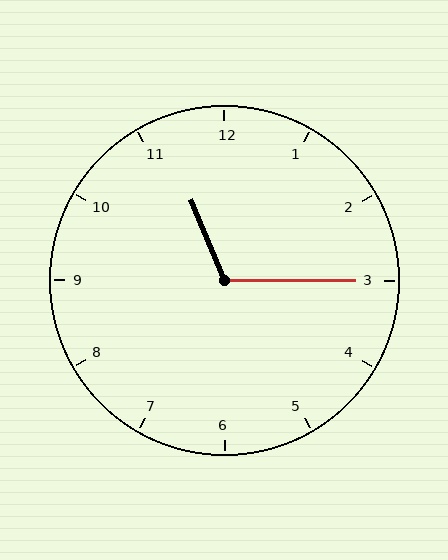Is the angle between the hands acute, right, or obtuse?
It is obtuse.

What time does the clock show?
11:15.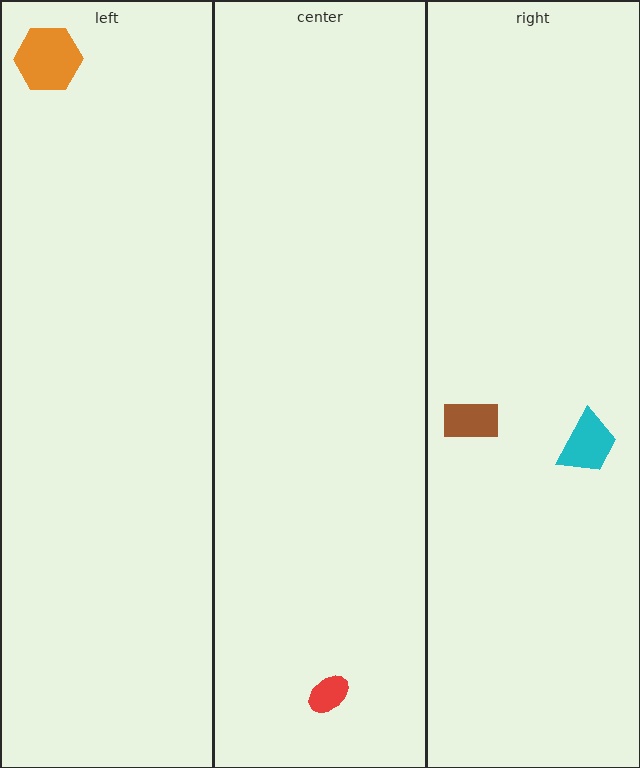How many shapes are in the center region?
1.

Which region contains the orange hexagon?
The left region.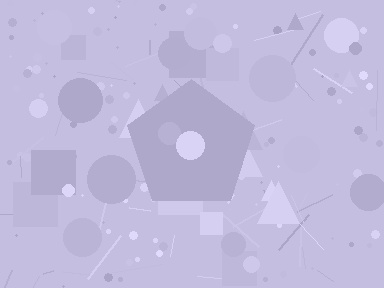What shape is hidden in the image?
A pentagon is hidden in the image.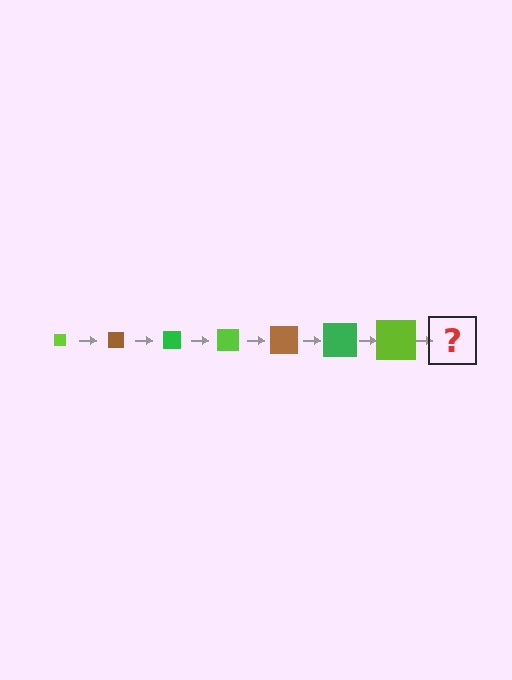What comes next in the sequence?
The next element should be a brown square, larger than the previous one.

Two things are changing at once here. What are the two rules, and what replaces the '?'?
The two rules are that the square grows larger each step and the color cycles through lime, brown, and green. The '?' should be a brown square, larger than the previous one.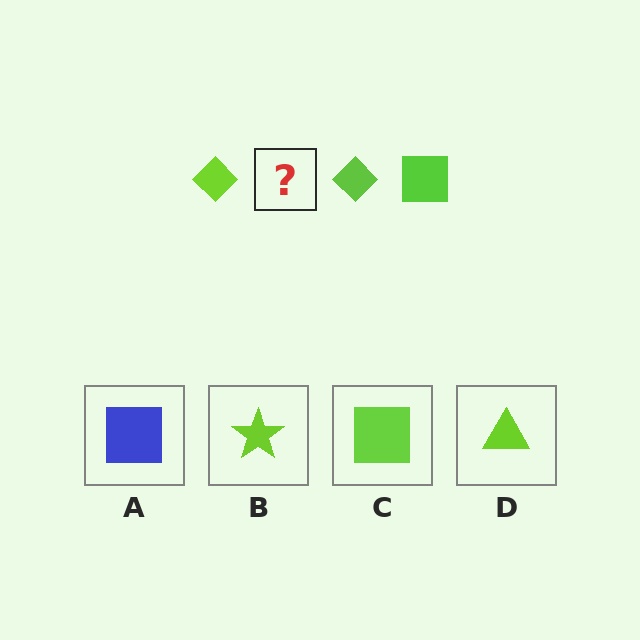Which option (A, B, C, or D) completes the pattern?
C.